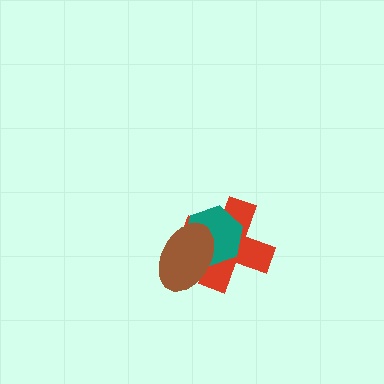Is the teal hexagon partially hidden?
Yes, it is partially covered by another shape.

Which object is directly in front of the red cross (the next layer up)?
The teal hexagon is directly in front of the red cross.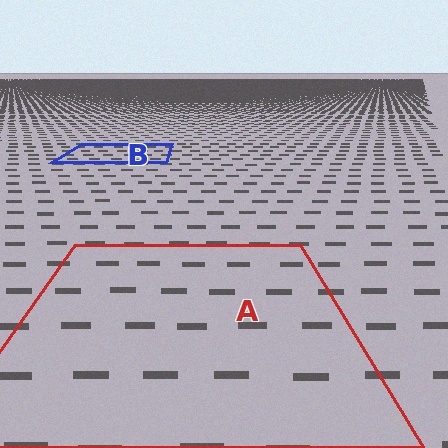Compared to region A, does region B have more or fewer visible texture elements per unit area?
Region B has more texture elements per unit area — they are packed more densely because it is farther away.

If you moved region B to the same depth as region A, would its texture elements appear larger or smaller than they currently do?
They would appear larger. At a closer depth, the same texture elements are projected at a bigger on-screen size.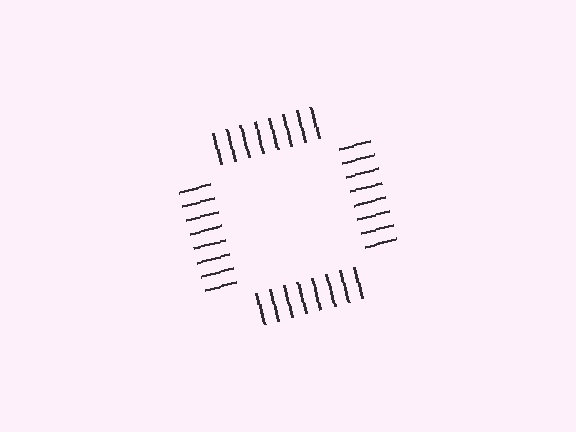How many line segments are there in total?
32 — 8 along each of the 4 edges.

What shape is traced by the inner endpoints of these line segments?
An illusory square — the line segments terminate on its edges but no continuous stroke is drawn.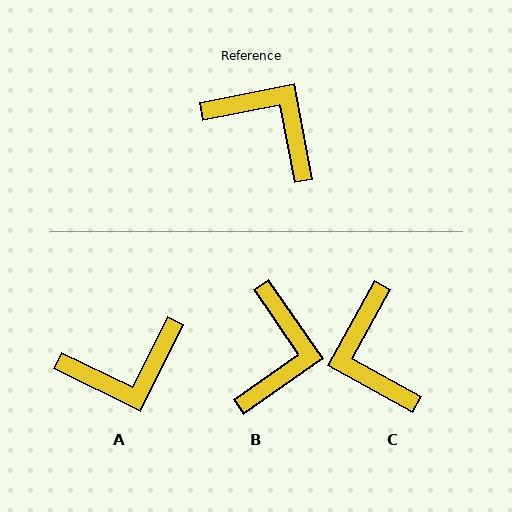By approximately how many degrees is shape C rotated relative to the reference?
Approximately 140 degrees counter-clockwise.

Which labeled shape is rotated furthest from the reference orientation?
C, about 140 degrees away.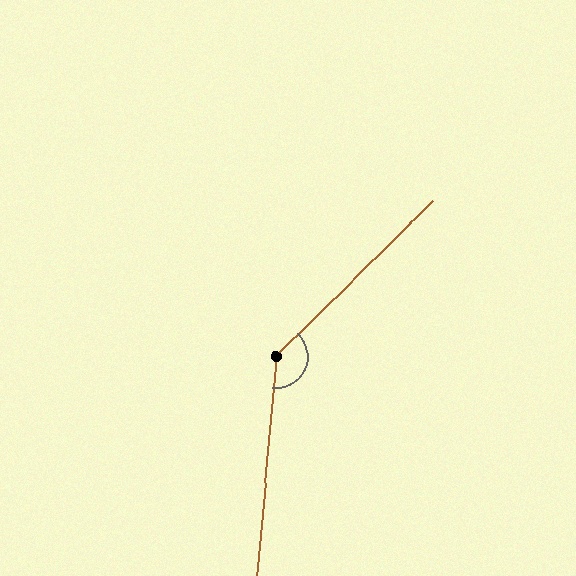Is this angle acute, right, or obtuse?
It is obtuse.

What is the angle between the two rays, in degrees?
Approximately 139 degrees.